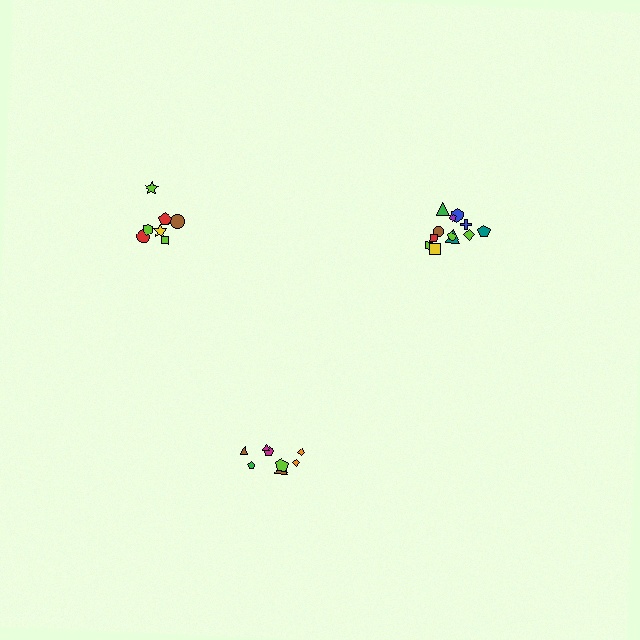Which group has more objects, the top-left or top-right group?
The top-right group.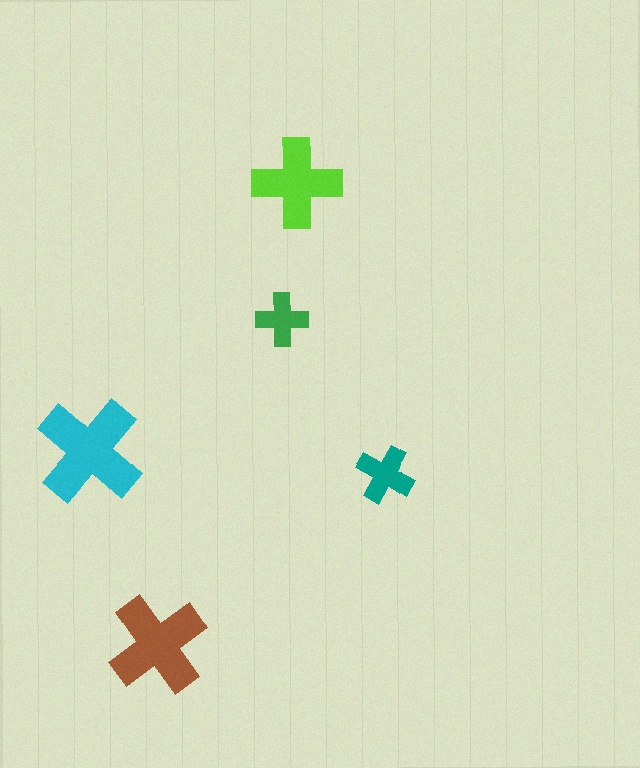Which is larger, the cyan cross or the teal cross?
The cyan one.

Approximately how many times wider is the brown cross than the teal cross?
About 1.5 times wider.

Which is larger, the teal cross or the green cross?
The teal one.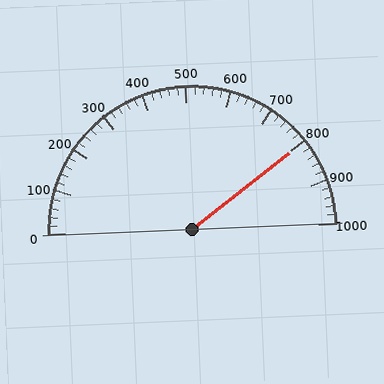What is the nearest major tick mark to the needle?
The nearest major tick mark is 800.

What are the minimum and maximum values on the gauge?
The gauge ranges from 0 to 1000.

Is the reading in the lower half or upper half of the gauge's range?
The reading is in the upper half of the range (0 to 1000).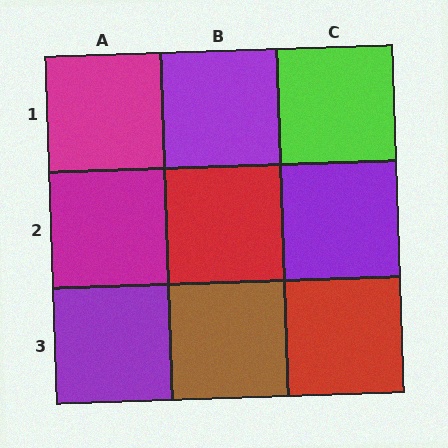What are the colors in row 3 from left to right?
Purple, brown, red.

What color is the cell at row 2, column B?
Red.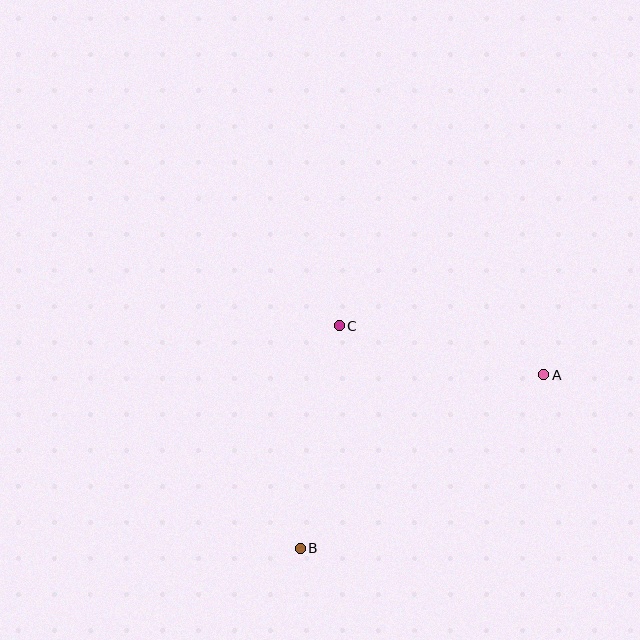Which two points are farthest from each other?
Points A and B are farthest from each other.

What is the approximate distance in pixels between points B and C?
The distance between B and C is approximately 226 pixels.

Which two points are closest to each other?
Points A and C are closest to each other.